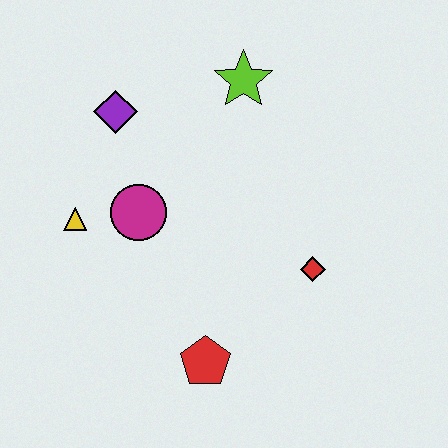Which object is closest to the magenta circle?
The yellow triangle is closest to the magenta circle.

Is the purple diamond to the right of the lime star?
No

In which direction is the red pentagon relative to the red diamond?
The red pentagon is to the left of the red diamond.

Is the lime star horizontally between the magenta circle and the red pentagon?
No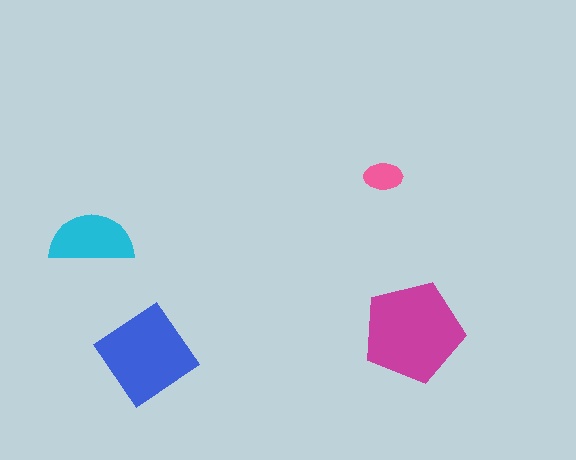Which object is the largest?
The magenta pentagon.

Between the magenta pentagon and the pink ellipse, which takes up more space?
The magenta pentagon.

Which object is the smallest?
The pink ellipse.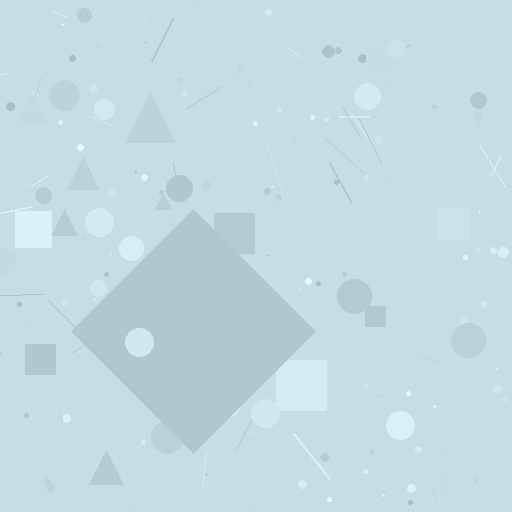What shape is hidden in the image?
A diamond is hidden in the image.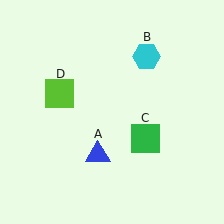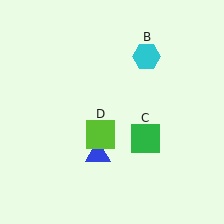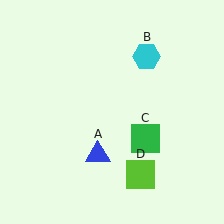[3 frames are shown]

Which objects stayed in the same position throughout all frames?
Blue triangle (object A) and cyan hexagon (object B) and green square (object C) remained stationary.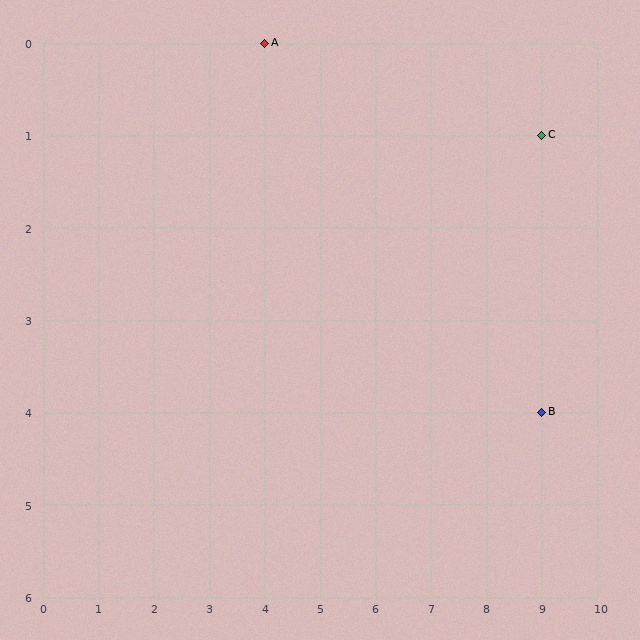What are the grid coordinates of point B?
Point B is at grid coordinates (9, 4).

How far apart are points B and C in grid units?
Points B and C are 3 rows apart.